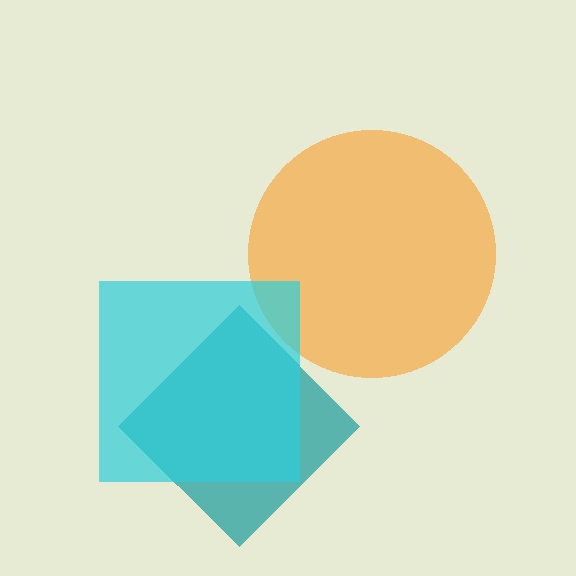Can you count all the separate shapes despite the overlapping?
Yes, there are 3 separate shapes.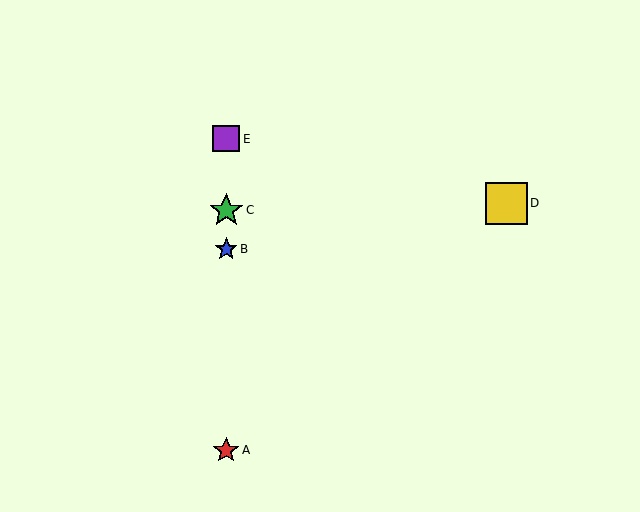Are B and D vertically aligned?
No, B is at x≈226 and D is at x≈506.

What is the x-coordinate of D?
Object D is at x≈506.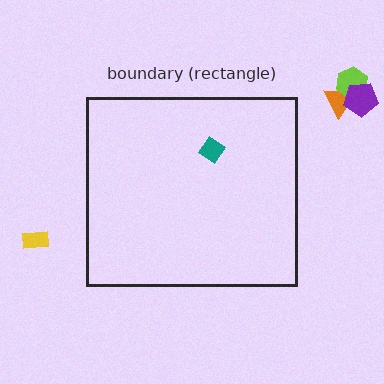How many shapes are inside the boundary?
1 inside, 4 outside.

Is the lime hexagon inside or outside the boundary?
Outside.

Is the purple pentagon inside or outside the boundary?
Outside.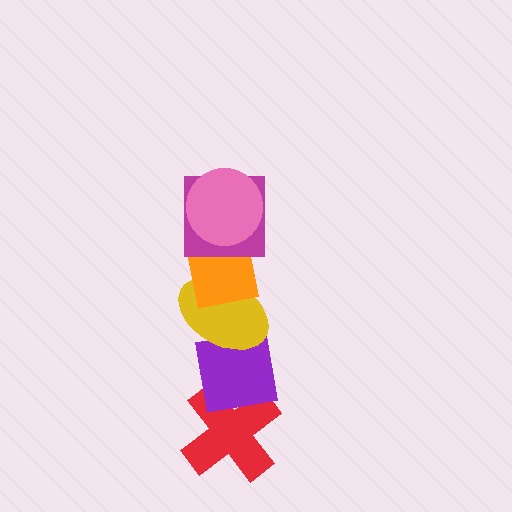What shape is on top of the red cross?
The purple square is on top of the red cross.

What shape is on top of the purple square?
The yellow ellipse is on top of the purple square.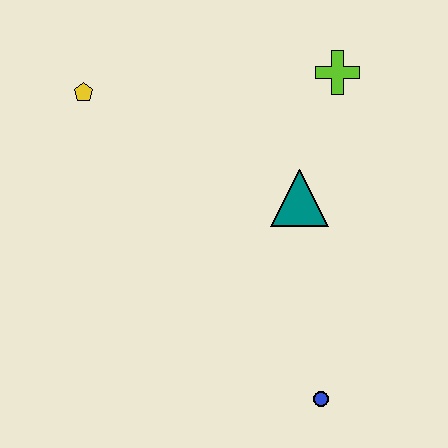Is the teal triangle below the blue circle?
No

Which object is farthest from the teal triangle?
The yellow pentagon is farthest from the teal triangle.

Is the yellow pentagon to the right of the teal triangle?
No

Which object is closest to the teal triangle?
The lime cross is closest to the teal triangle.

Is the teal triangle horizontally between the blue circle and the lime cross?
No